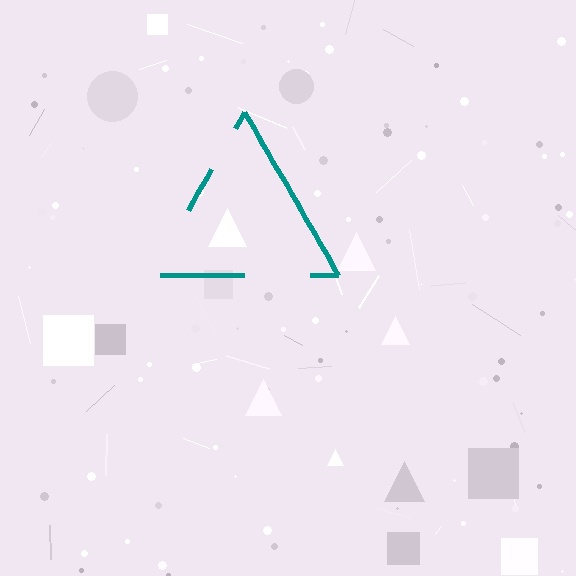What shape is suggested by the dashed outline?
The dashed outline suggests a triangle.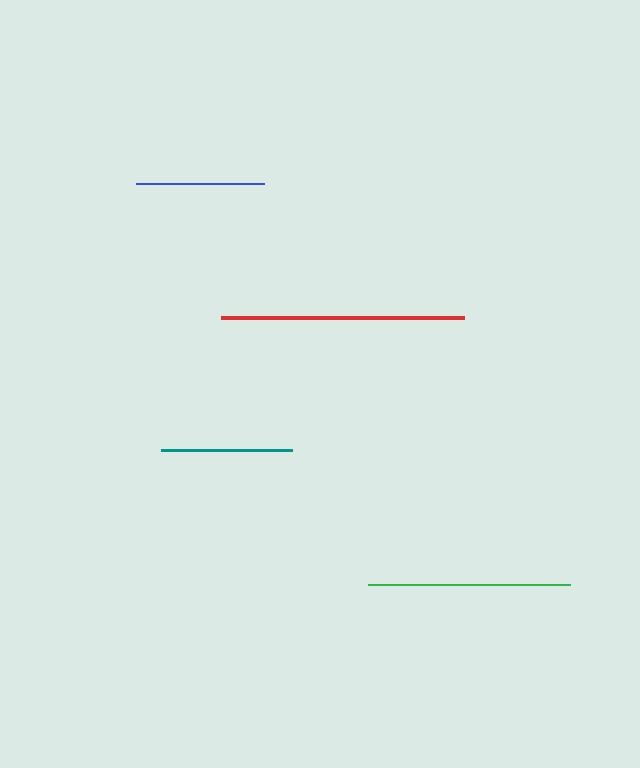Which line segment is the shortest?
The blue line is the shortest at approximately 128 pixels.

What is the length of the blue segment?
The blue segment is approximately 128 pixels long.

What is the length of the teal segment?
The teal segment is approximately 131 pixels long.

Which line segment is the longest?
The red line is the longest at approximately 243 pixels.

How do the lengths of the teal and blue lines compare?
The teal and blue lines are approximately the same length.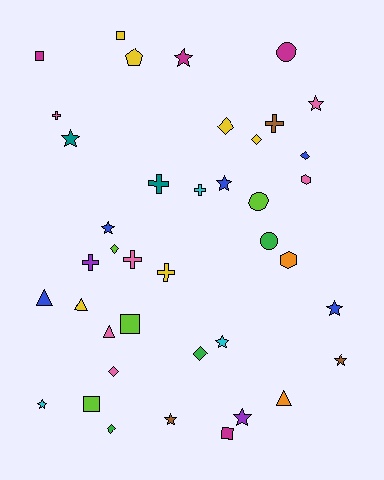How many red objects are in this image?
There are no red objects.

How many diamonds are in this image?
There are 7 diamonds.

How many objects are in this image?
There are 40 objects.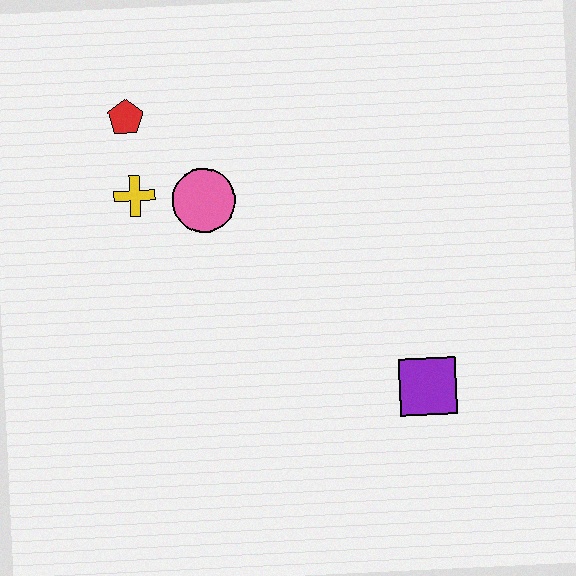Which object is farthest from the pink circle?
The purple square is farthest from the pink circle.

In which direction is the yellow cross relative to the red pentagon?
The yellow cross is below the red pentagon.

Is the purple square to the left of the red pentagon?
No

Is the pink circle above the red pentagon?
No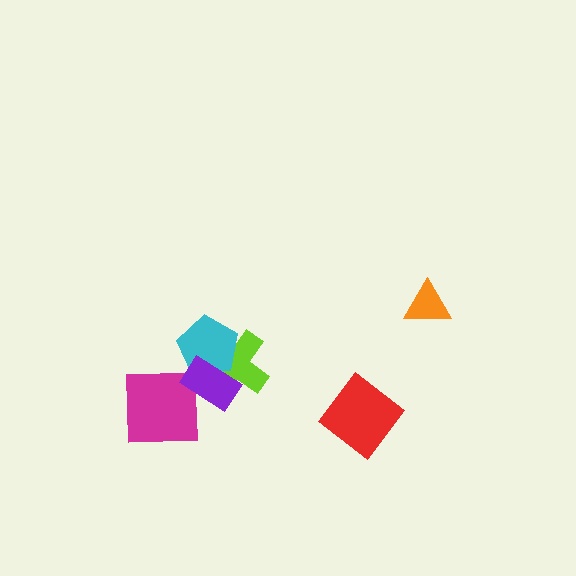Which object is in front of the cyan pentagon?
The purple rectangle is in front of the cyan pentagon.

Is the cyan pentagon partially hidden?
Yes, it is partially covered by another shape.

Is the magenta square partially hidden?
Yes, it is partially covered by another shape.